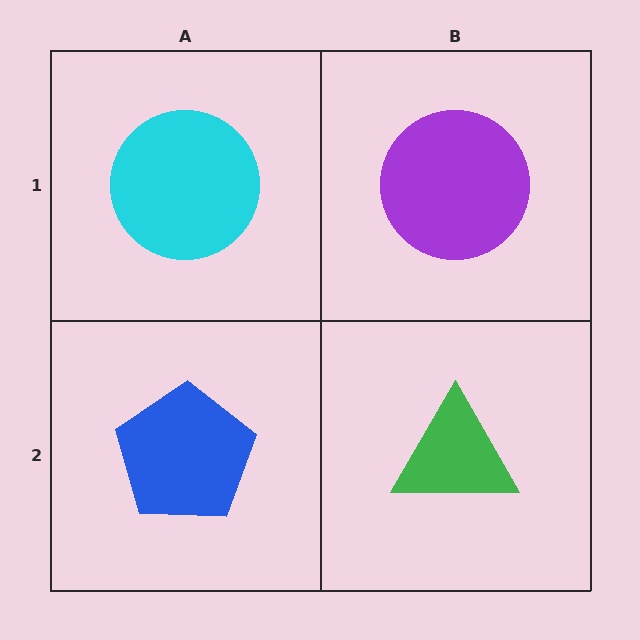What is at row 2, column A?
A blue pentagon.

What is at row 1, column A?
A cyan circle.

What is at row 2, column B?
A green triangle.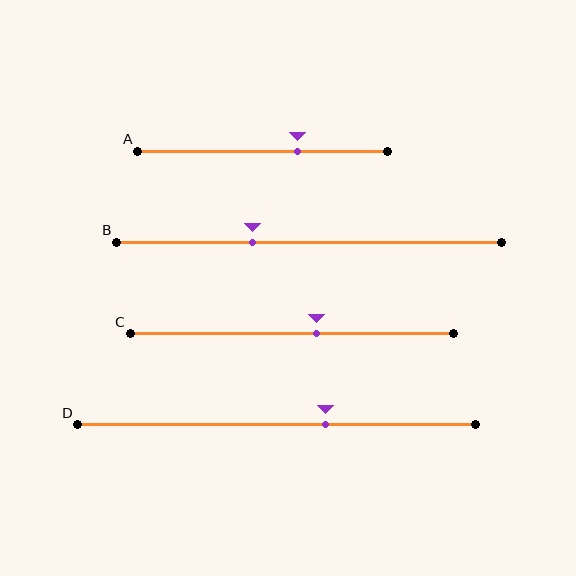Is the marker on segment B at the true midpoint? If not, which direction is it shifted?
No, the marker on segment B is shifted to the left by about 15% of the segment length.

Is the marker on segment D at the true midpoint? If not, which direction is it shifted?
No, the marker on segment D is shifted to the right by about 12% of the segment length.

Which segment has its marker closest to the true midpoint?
Segment C has its marker closest to the true midpoint.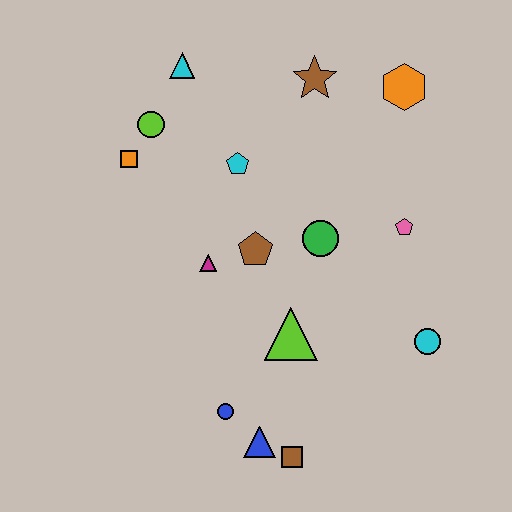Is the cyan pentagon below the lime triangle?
No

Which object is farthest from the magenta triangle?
The orange hexagon is farthest from the magenta triangle.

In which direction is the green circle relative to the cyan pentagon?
The green circle is to the right of the cyan pentagon.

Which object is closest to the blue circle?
The blue triangle is closest to the blue circle.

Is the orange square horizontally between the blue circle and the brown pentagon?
No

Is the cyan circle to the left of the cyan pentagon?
No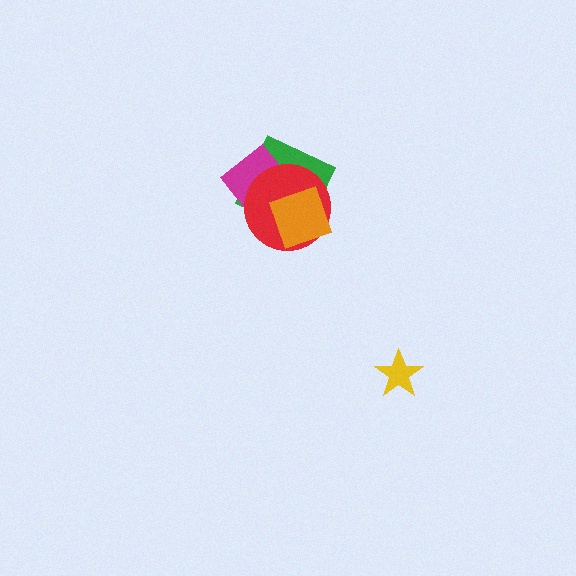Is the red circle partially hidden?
Yes, it is partially covered by another shape.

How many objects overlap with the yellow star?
0 objects overlap with the yellow star.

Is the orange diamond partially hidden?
No, no other shape covers it.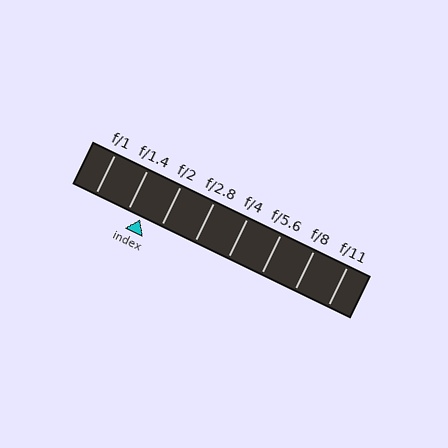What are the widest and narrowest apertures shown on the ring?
The widest aperture shown is f/1 and the narrowest is f/11.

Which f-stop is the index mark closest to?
The index mark is closest to f/1.4.